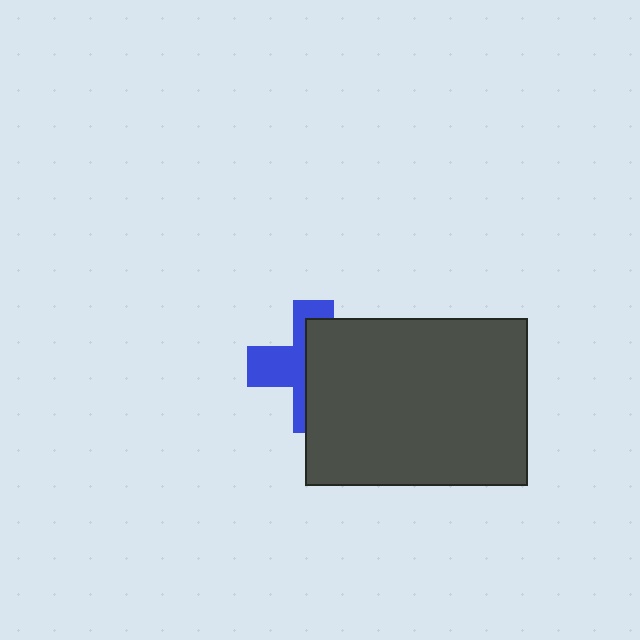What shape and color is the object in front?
The object in front is a dark gray rectangle.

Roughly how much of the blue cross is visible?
A small part of it is visible (roughly 44%).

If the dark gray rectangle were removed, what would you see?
You would see the complete blue cross.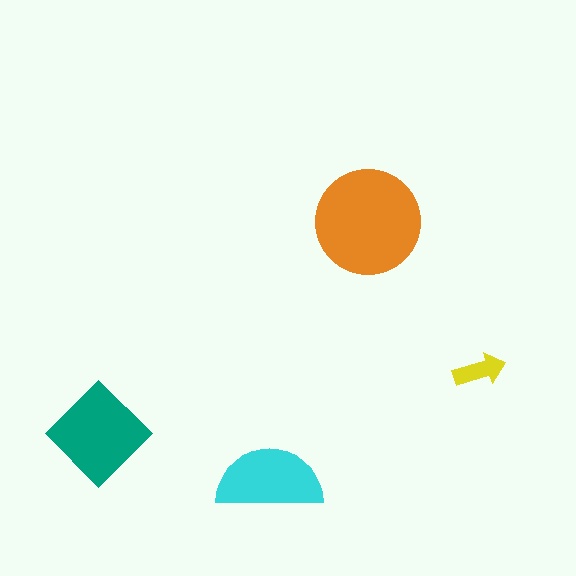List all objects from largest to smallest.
The orange circle, the teal diamond, the cyan semicircle, the yellow arrow.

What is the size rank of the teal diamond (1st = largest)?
2nd.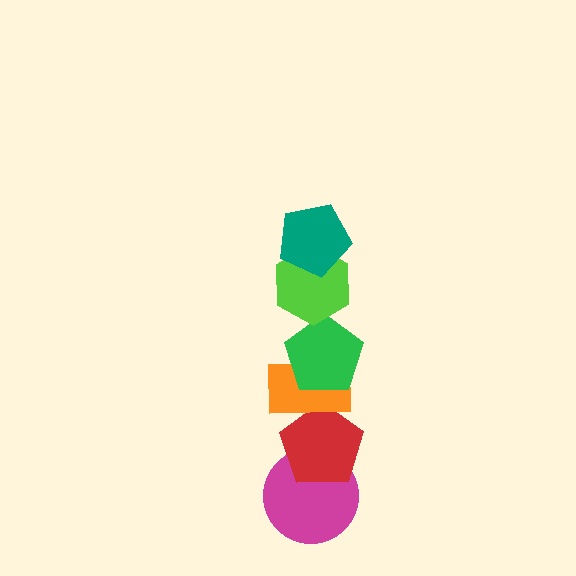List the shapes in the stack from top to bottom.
From top to bottom: the teal pentagon, the lime hexagon, the green pentagon, the orange rectangle, the red pentagon, the magenta circle.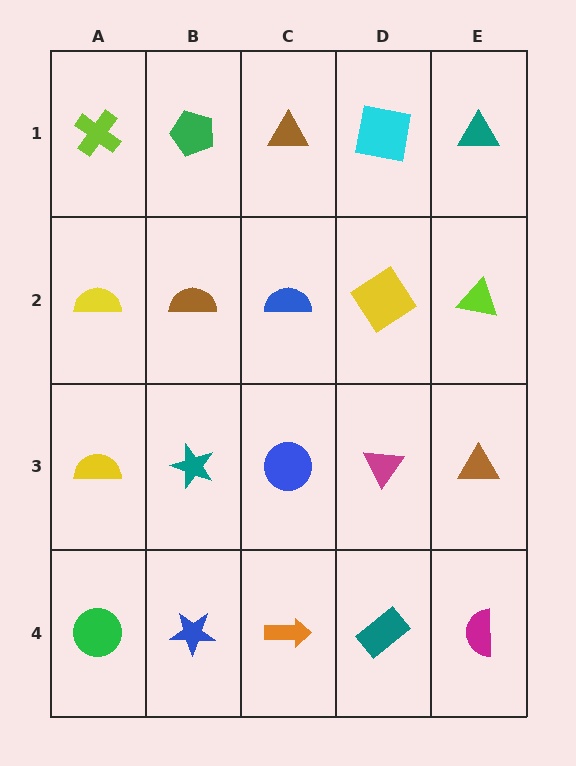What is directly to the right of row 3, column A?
A teal star.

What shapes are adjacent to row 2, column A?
A lime cross (row 1, column A), a yellow semicircle (row 3, column A), a brown semicircle (row 2, column B).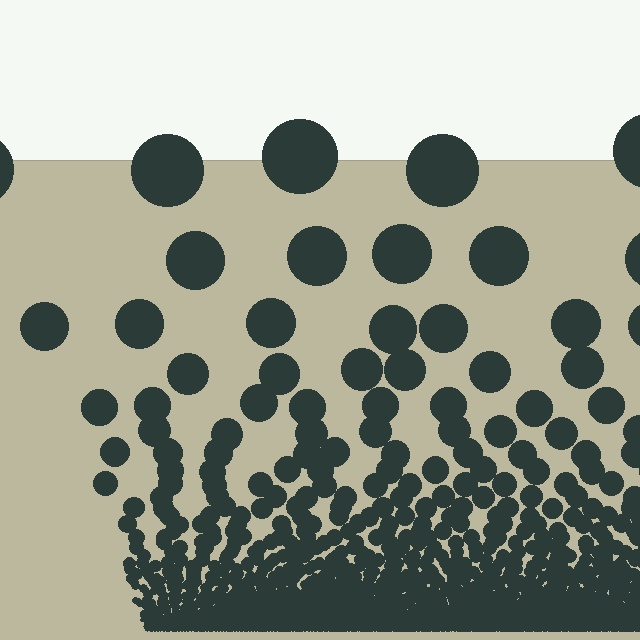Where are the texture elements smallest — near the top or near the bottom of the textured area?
Near the bottom.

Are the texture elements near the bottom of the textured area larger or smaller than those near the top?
Smaller. The gradient is inverted — elements near the bottom are smaller and denser.